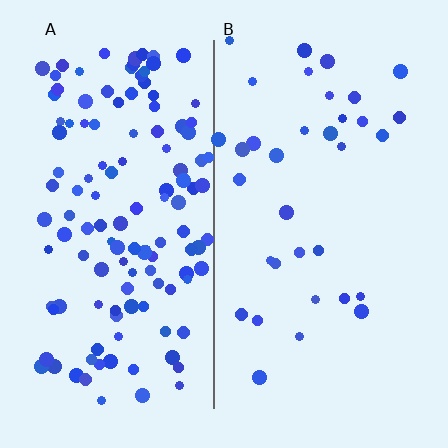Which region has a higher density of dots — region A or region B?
A (the left).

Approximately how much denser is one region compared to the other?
Approximately 3.7× — region A over region B.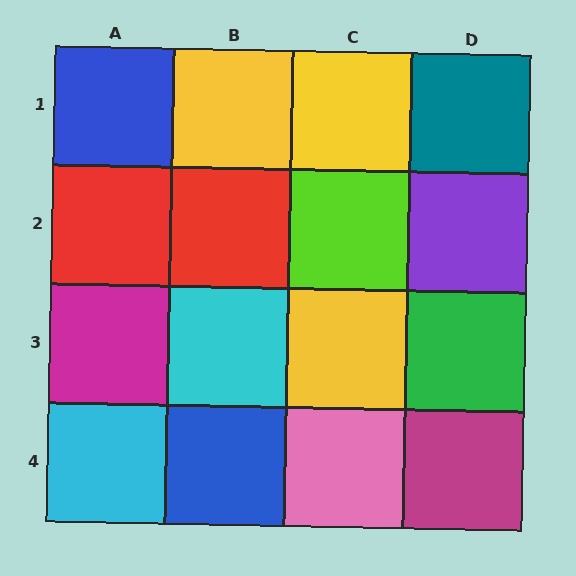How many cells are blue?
2 cells are blue.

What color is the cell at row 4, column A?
Cyan.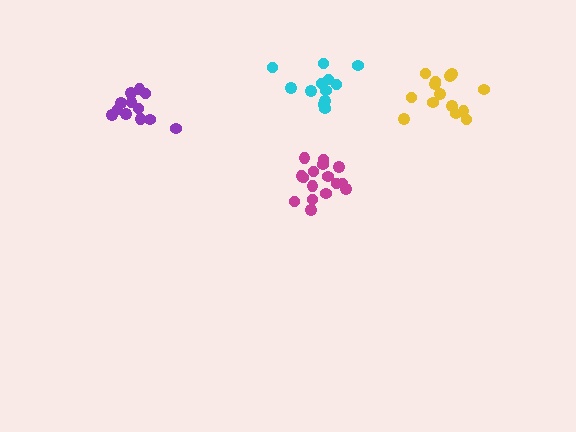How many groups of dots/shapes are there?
There are 4 groups.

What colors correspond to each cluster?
The clusters are colored: magenta, cyan, purple, yellow.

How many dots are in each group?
Group 1: 16 dots, Group 2: 12 dots, Group 3: 12 dots, Group 4: 14 dots (54 total).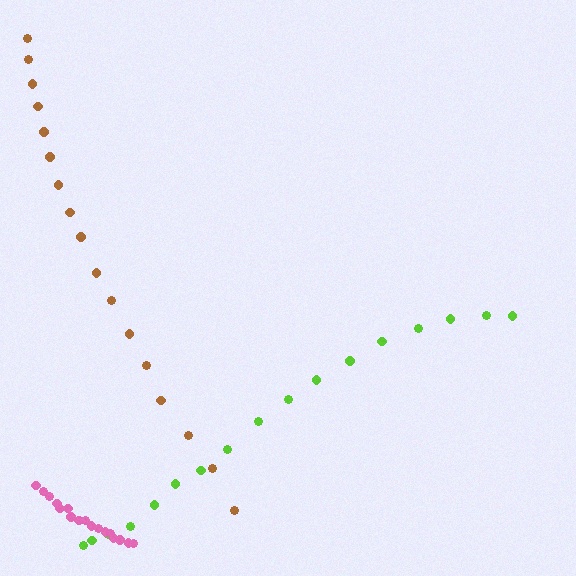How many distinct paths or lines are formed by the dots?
There are 3 distinct paths.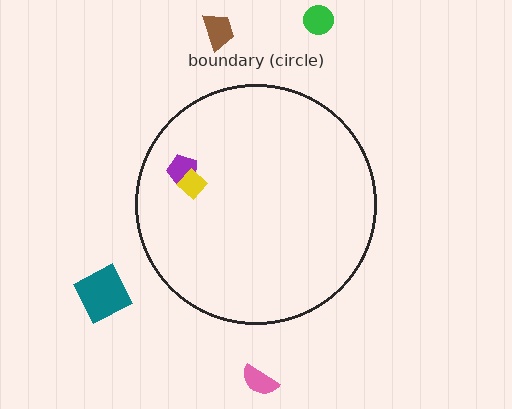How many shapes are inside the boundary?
2 inside, 4 outside.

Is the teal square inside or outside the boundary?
Outside.